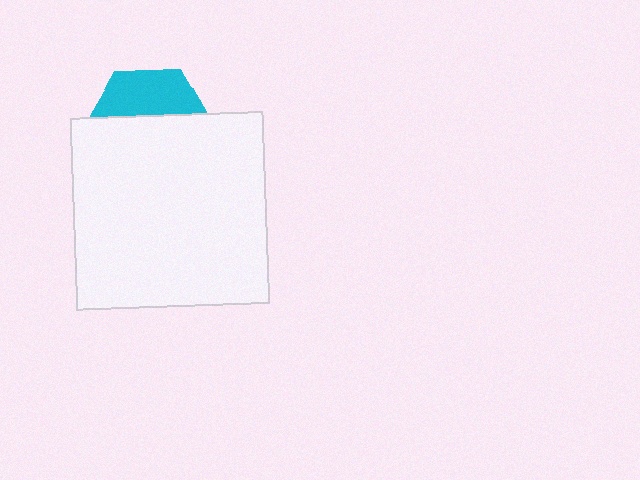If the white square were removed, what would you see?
You would see the complete cyan hexagon.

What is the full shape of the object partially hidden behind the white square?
The partially hidden object is a cyan hexagon.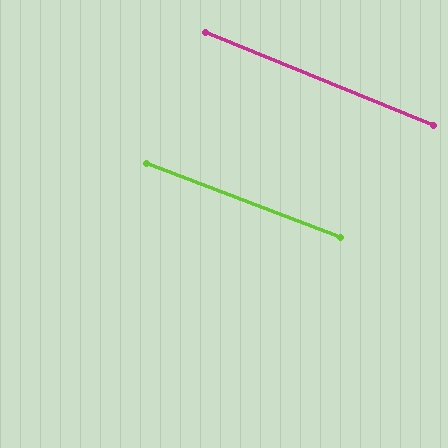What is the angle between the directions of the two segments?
Approximately 1 degree.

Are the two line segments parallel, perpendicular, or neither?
Parallel — their directions differ by only 1.1°.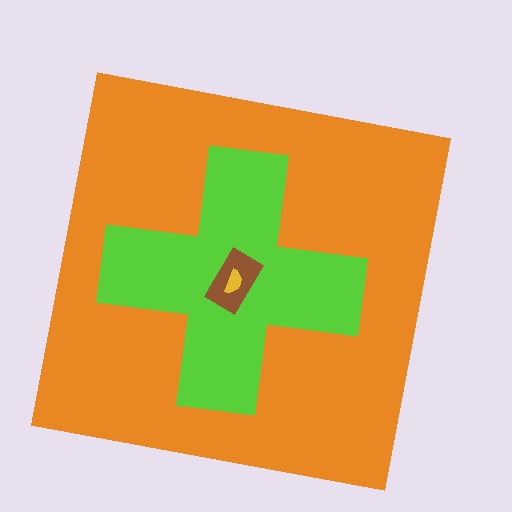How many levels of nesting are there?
4.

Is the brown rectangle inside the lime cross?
Yes.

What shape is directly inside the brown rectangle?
The yellow semicircle.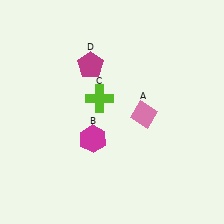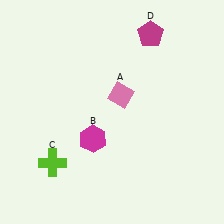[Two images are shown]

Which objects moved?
The objects that moved are: the pink diamond (A), the lime cross (C), the magenta pentagon (D).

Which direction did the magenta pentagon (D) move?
The magenta pentagon (D) moved right.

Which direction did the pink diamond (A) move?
The pink diamond (A) moved left.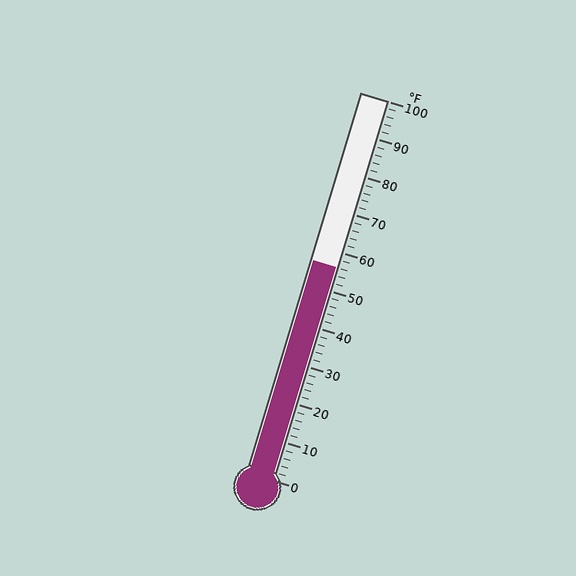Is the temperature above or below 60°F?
The temperature is below 60°F.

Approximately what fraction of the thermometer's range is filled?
The thermometer is filled to approximately 55% of its range.